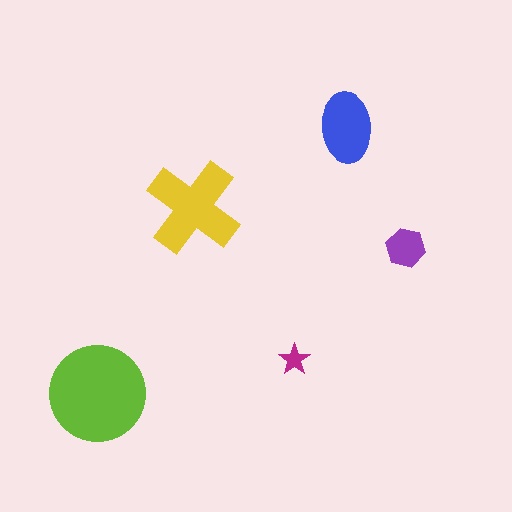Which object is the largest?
The lime circle.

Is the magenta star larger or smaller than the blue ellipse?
Smaller.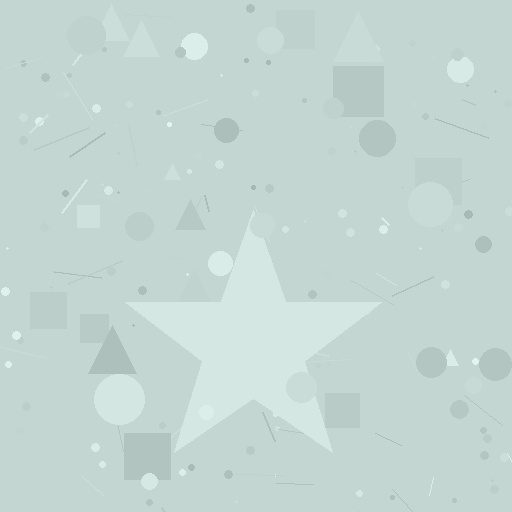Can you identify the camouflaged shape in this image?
The camouflaged shape is a star.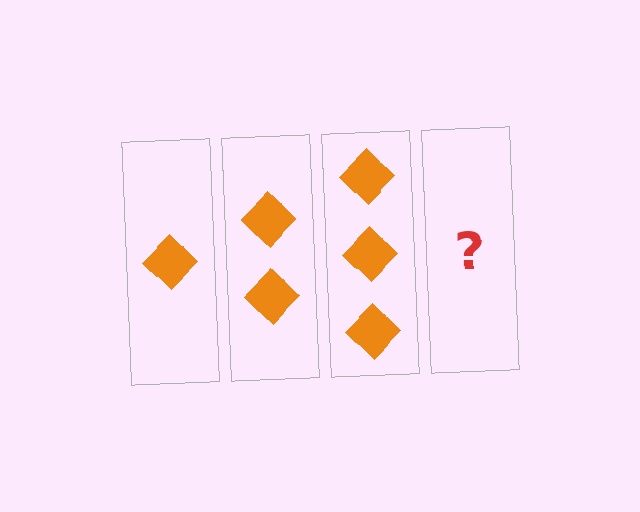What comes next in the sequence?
The next element should be 4 diamonds.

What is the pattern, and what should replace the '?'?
The pattern is that each step adds one more diamond. The '?' should be 4 diamonds.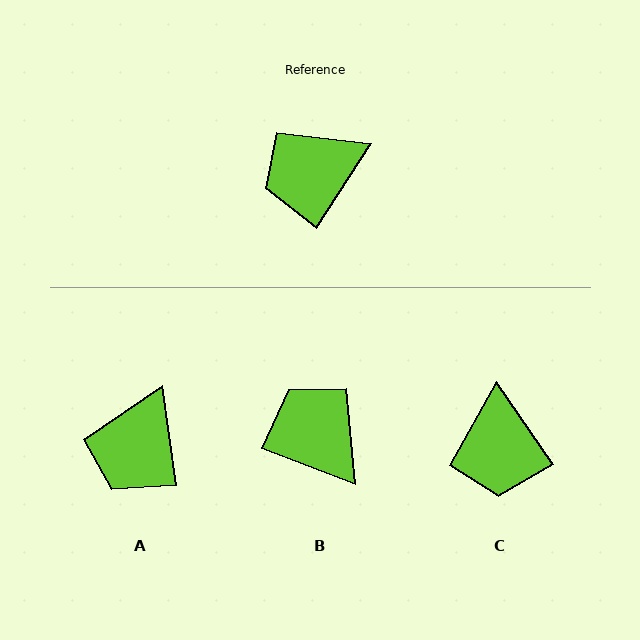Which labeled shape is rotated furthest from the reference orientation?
B, about 77 degrees away.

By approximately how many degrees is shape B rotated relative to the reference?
Approximately 77 degrees clockwise.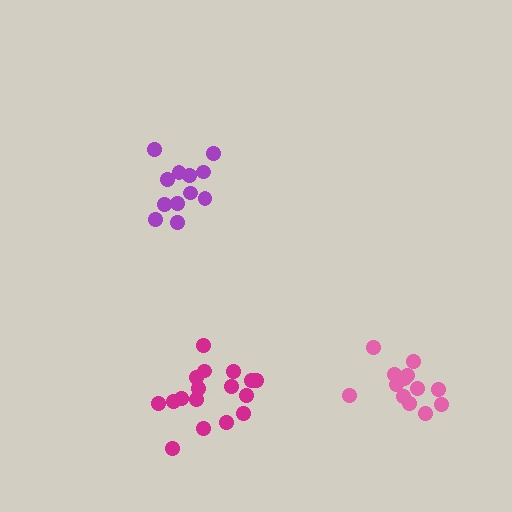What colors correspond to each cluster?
The clusters are colored: magenta, purple, pink.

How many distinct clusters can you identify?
There are 3 distinct clusters.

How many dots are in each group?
Group 1: 17 dots, Group 2: 12 dots, Group 3: 13 dots (42 total).